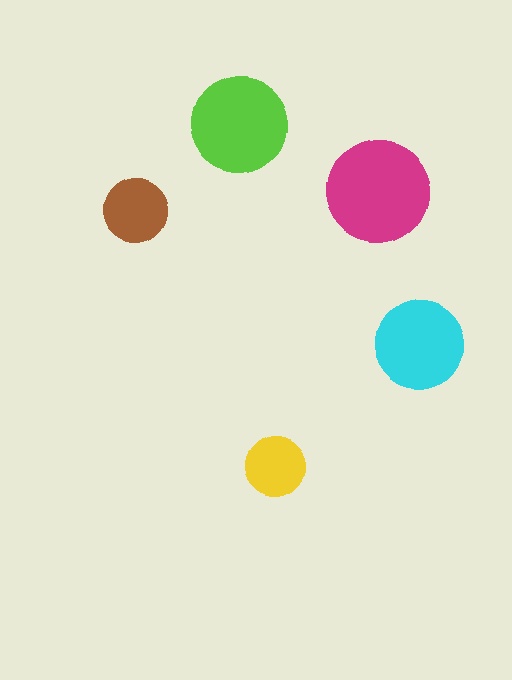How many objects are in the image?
There are 5 objects in the image.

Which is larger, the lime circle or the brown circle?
The lime one.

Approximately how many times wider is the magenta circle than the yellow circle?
About 1.5 times wider.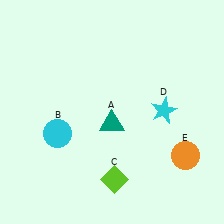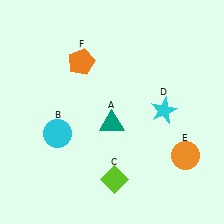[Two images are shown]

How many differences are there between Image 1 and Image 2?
There is 1 difference between the two images.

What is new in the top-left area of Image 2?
An orange pentagon (F) was added in the top-left area of Image 2.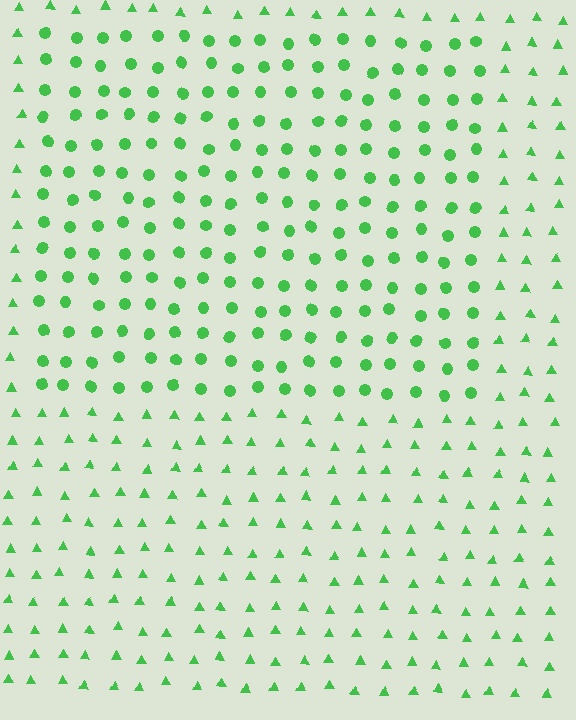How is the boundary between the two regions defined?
The boundary is defined by a change in element shape: circles inside vs. triangles outside. All elements share the same color and spacing.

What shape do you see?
I see a rectangle.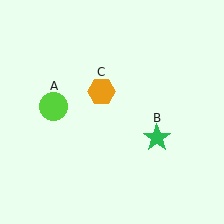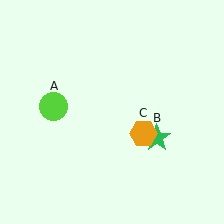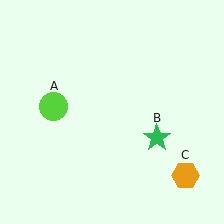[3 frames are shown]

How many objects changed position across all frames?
1 object changed position: orange hexagon (object C).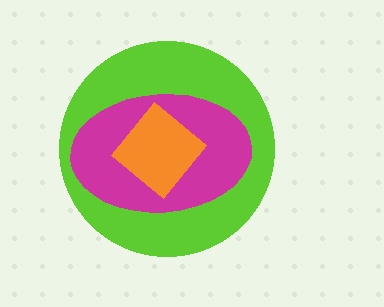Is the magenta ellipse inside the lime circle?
Yes.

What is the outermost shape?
The lime circle.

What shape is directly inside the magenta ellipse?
The orange diamond.